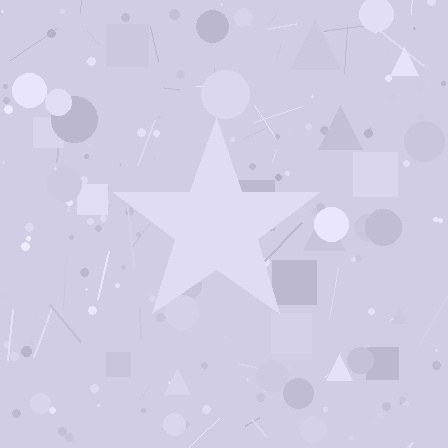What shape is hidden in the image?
A star is hidden in the image.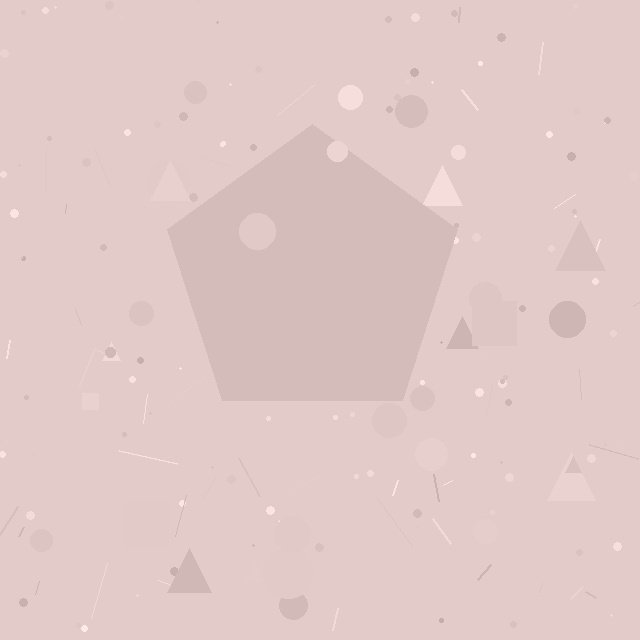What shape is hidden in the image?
A pentagon is hidden in the image.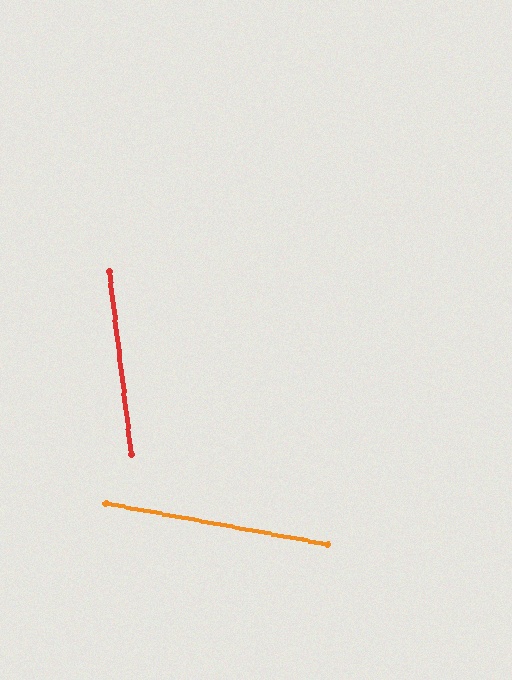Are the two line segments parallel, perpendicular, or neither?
Neither parallel nor perpendicular — they differ by about 73°.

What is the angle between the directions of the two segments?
Approximately 73 degrees.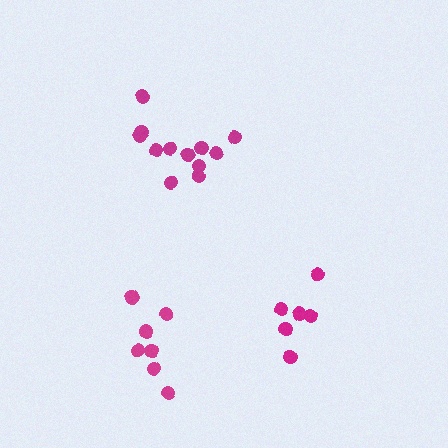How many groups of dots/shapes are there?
There are 3 groups.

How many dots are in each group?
Group 1: 6 dots, Group 2: 12 dots, Group 3: 7 dots (25 total).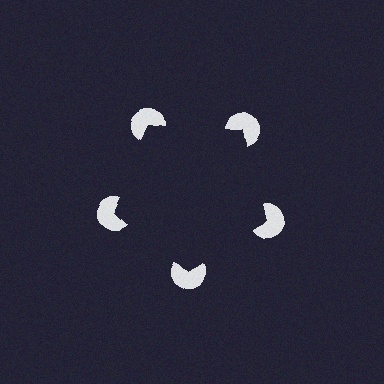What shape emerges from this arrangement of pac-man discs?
An illusory pentagon — its edges are inferred from the aligned wedge cuts in the pac-man discs, not physically drawn.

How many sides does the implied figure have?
5 sides.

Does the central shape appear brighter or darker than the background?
It typically appears slightly darker than the background, even though no actual brightness change is drawn.